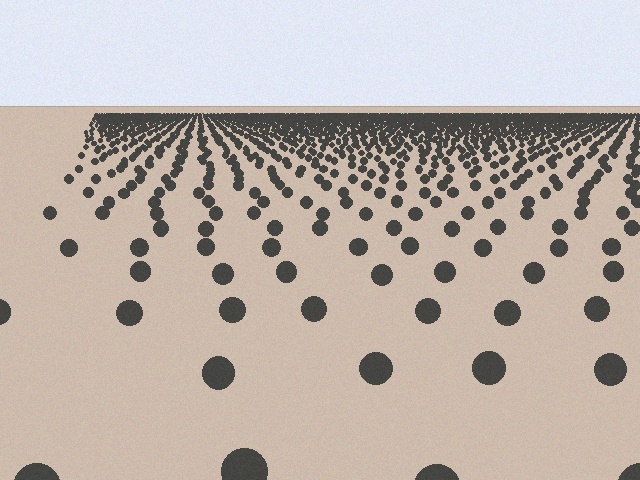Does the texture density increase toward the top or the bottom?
Density increases toward the top.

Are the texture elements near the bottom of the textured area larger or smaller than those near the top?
Larger. Near the bottom, elements are closer to the viewer and appear at a bigger on-screen size.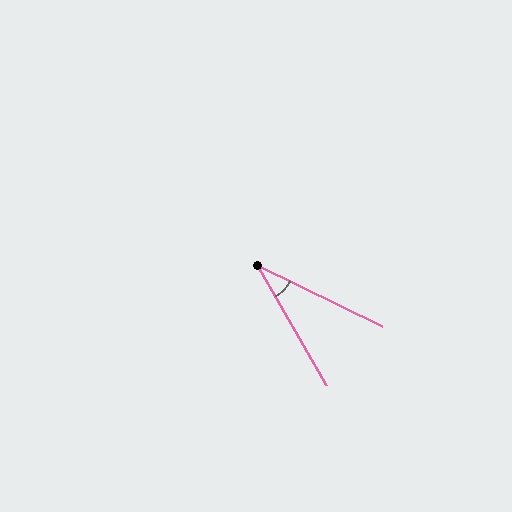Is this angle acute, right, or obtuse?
It is acute.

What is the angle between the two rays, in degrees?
Approximately 34 degrees.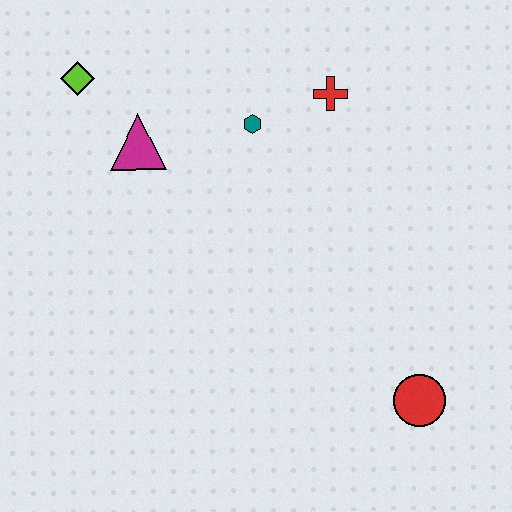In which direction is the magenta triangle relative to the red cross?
The magenta triangle is to the left of the red cross.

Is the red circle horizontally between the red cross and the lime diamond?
No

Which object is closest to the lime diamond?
The magenta triangle is closest to the lime diamond.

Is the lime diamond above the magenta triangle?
Yes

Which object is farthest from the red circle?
The lime diamond is farthest from the red circle.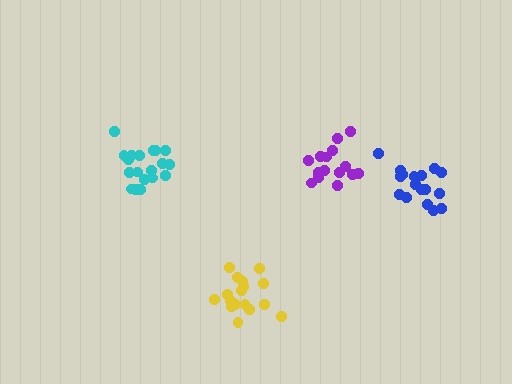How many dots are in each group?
Group 1: 19 dots, Group 2: 15 dots, Group 3: 17 dots, Group 4: 17 dots (68 total).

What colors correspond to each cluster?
The clusters are colored: cyan, purple, yellow, blue.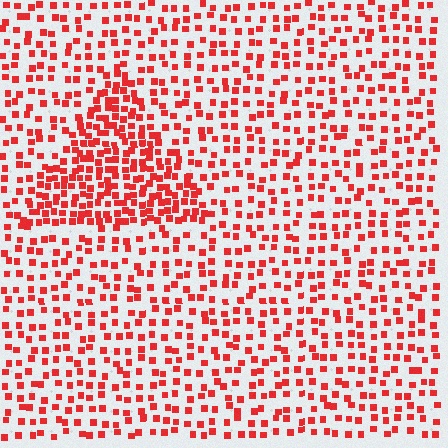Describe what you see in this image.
The image contains small red elements arranged at two different densities. A triangle-shaped region is visible where the elements are more densely packed than the surrounding area.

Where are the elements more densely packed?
The elements are more densely packed inside the triangle boundary.